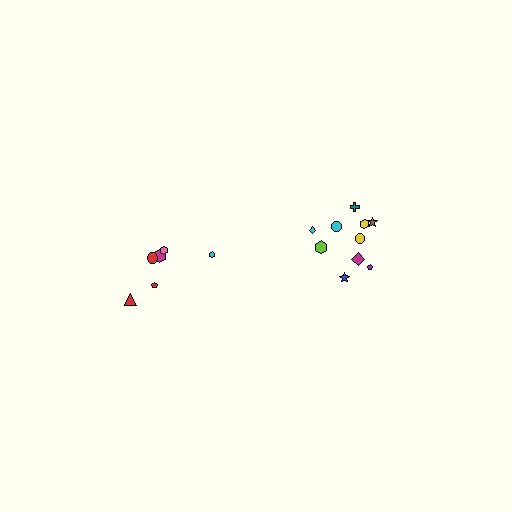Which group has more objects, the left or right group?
The right group.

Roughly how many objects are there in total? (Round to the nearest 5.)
Roughly 15 objects in total.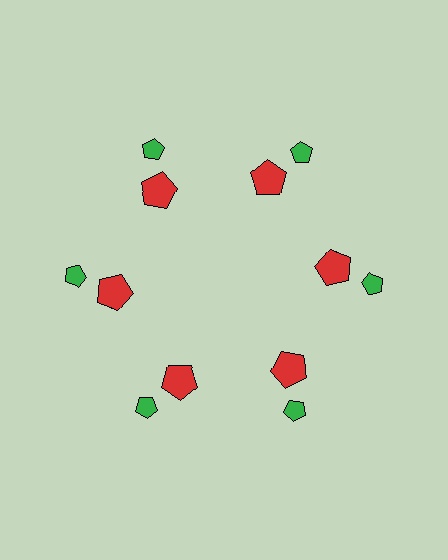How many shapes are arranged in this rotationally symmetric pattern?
There are 12 shapes, arranged in 6 groups of 2.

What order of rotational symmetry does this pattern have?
This pattern has 6-fold rotational symmetry.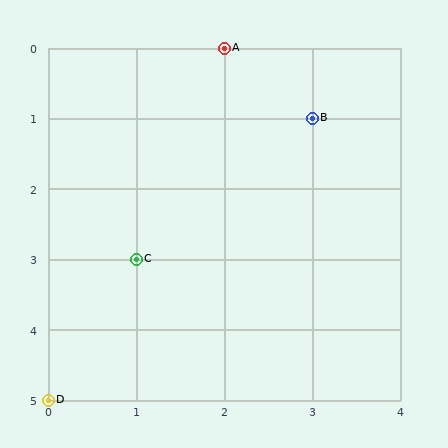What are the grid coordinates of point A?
Point A is at grid coordinates (2, 0).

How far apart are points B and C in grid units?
Points B and C are 2 columns and 2 rows apart (about 2.8 grid units diagonally).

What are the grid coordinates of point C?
Point C is at grid coordinates (1, 3).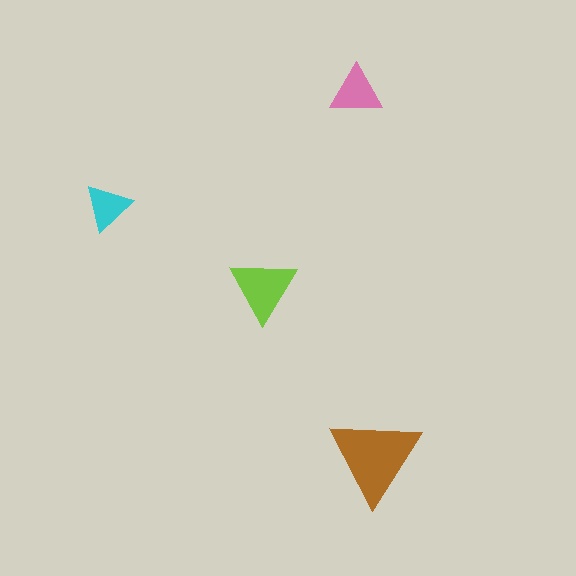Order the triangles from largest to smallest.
the brown one, the lime one, the pink one, the cyan one.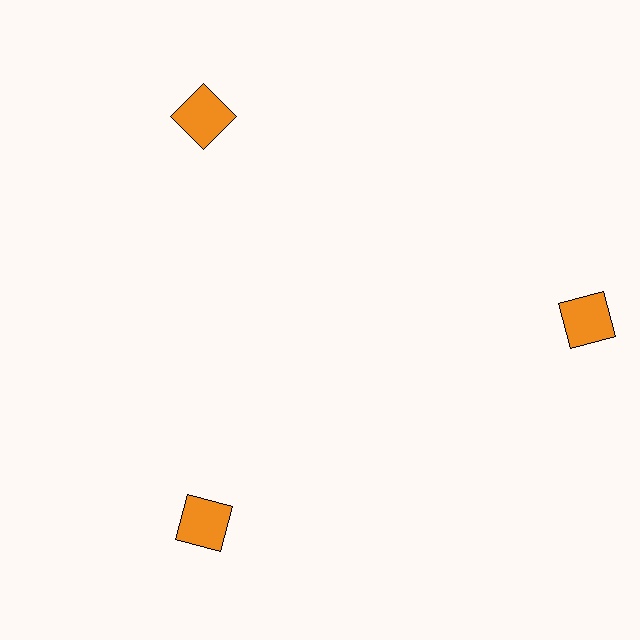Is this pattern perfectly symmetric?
No. The 3 orange squares are arranged in a ring, but one element near the 3 o'clock position is pushed outward from the center, breaking the 3-fold rotational symmetry.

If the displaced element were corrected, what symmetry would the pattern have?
It would have 3-fold rotational symmetry — the pattern would map onto itself every 120 degrees.